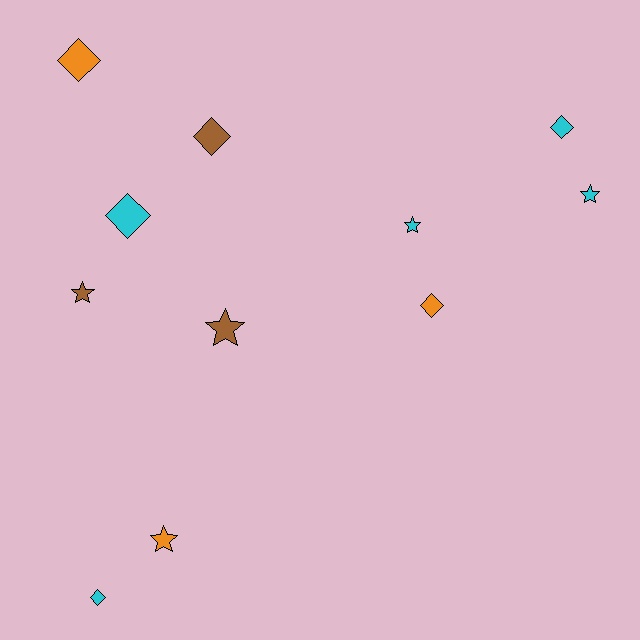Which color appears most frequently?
Cyan, with 5 objects.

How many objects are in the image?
There are 11 objects.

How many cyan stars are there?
There are 2 cyan stars.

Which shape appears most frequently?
Diamond, with 6 objects.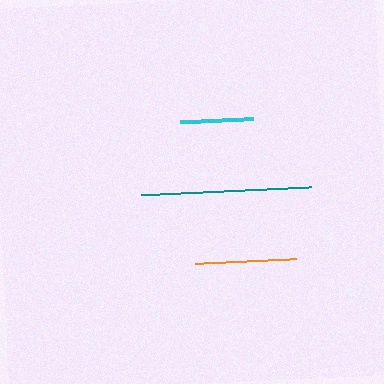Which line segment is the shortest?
The cyan line is the shortest at approximately 74 pixels.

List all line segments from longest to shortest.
From longest to shortest: teal, orange, cyan.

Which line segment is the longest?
The teal line is the longest at approximately 171 pixels.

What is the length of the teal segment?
The teal segment is approximately 171 pixels long.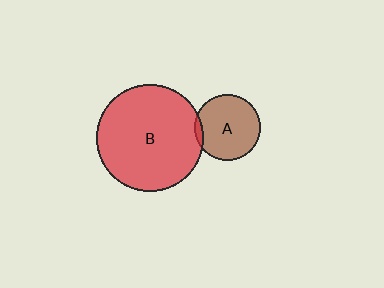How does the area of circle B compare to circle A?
Approximately 2.7 times.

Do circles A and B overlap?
Yes.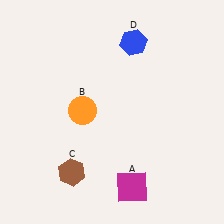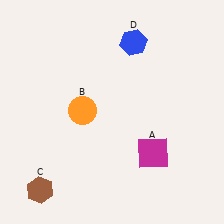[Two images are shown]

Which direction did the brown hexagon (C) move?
The brown hexagon (C) moved left.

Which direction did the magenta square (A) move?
The magenta square (A) moved up.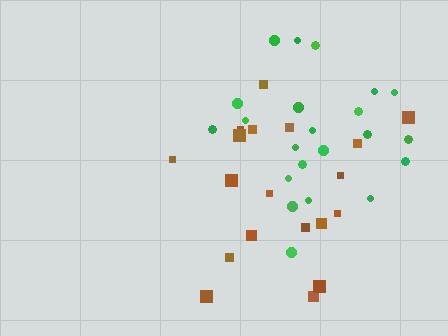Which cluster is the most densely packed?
Green.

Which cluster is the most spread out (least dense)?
Brown.